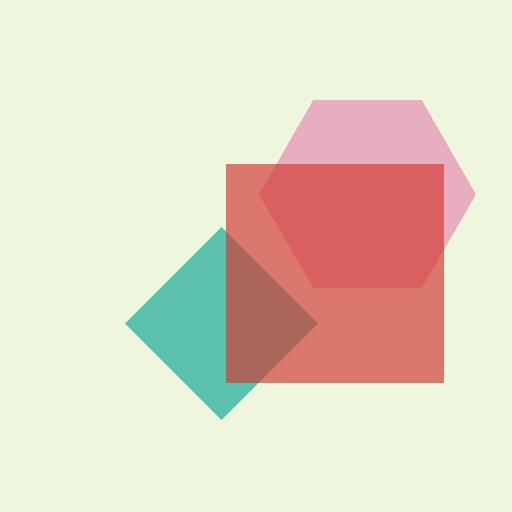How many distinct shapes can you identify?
There are 3 distinct shapes: a teal diamond, a pink hexagon, a red square.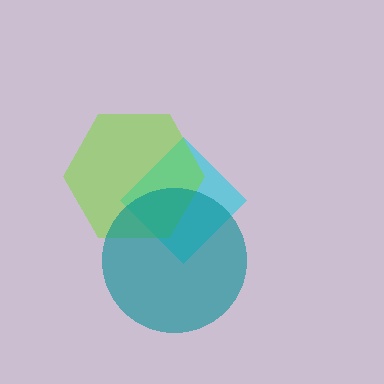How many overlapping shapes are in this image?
There are 3 overlapping shapes in the image.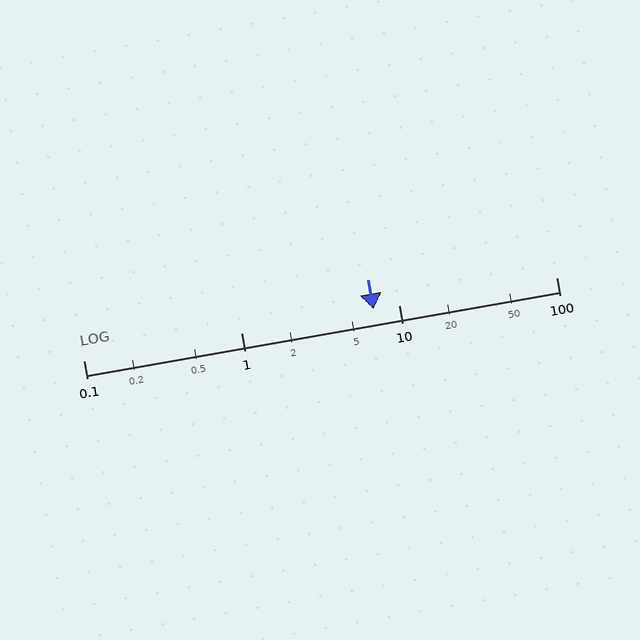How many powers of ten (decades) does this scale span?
The scale spans 3 decades, from 0.1 to 100.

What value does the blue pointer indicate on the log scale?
The pointer indicates approximately 6.9.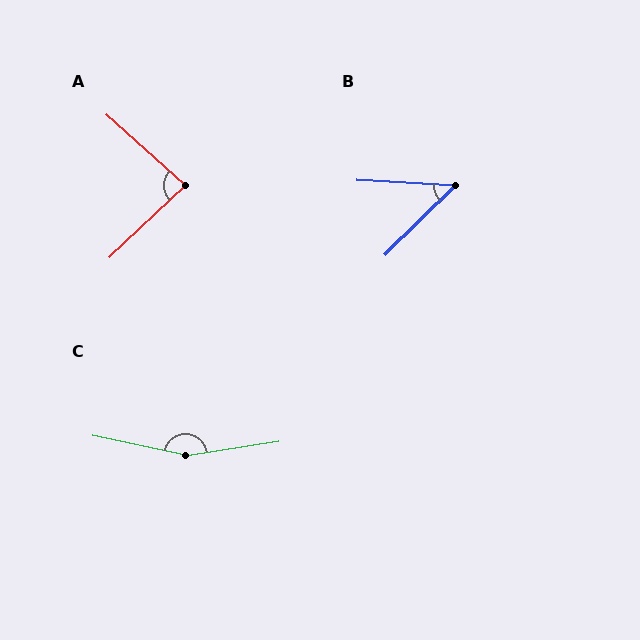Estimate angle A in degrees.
Approximately 86 degrees.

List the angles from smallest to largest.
B (48°), A (86°), C (159°).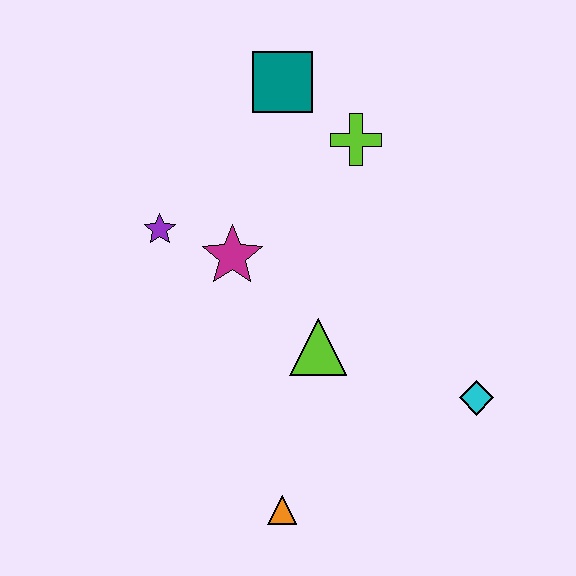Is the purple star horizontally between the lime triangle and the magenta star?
No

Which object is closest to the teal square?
The lime cross is closest to the teal square.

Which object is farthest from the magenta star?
The cyan diamond is farthest from the magenta star.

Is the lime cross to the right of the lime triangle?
Yes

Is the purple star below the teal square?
Yes